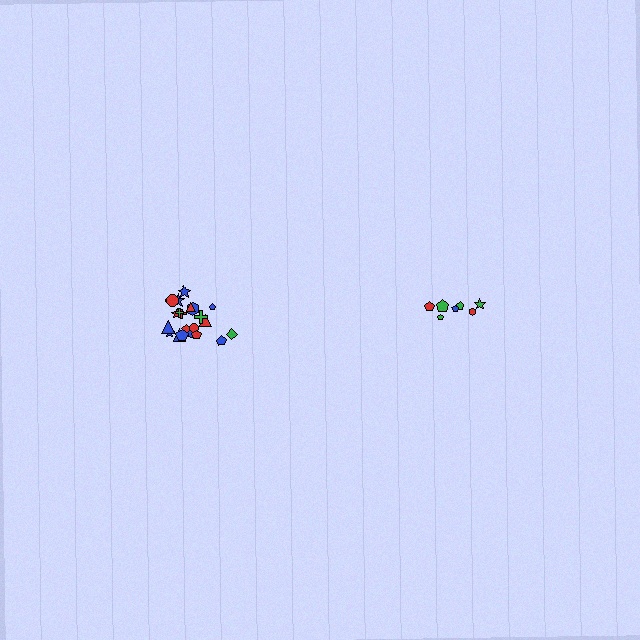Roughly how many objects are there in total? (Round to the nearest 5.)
Roughly 30 objects in total.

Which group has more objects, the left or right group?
The left group.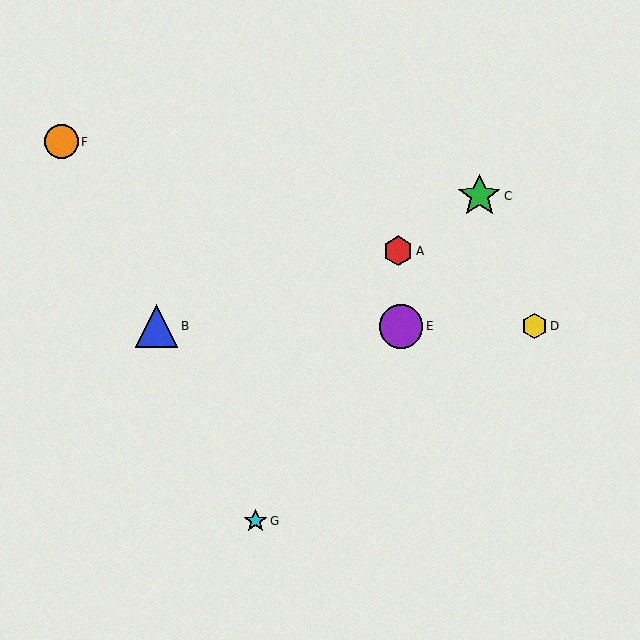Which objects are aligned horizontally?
Objects B, D, E are aligned horizontally.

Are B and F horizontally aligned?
No, B is at y≈326 and F is at y≈142.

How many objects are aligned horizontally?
3 objects (B, D, E) are aligned horizontally.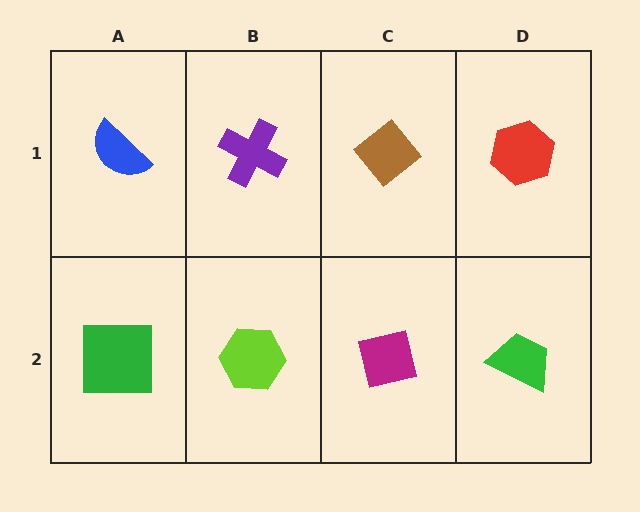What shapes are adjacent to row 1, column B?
A lime hexagon (row 2, column B), a blue semicircle (row 1, column A), a brown diamond (row 1, column C).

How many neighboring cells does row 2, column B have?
3.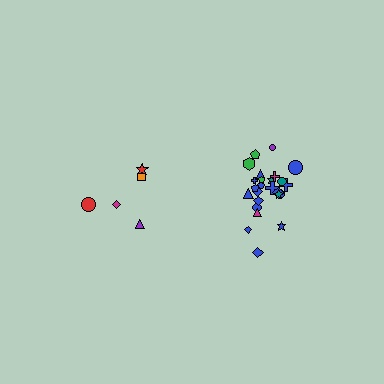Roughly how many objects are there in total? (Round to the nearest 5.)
Roughly 30 objects in total.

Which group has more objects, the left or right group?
The right group.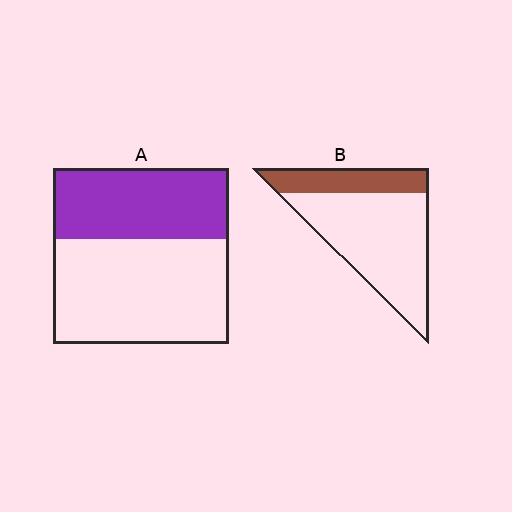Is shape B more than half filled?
No.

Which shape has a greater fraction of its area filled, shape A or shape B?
Shape A.